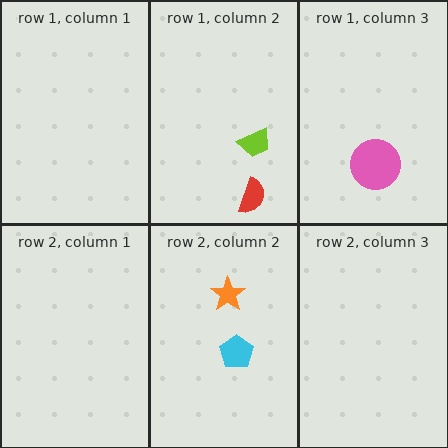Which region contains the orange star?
The row 2, column 2 region.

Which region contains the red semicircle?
The row 1, column 2 region.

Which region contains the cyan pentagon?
The row 2, column 2 region.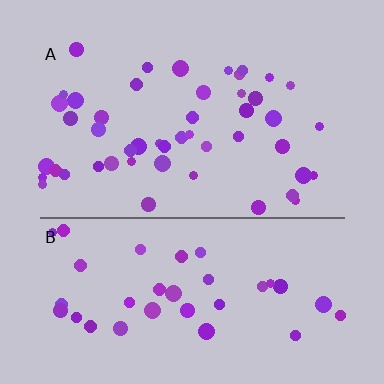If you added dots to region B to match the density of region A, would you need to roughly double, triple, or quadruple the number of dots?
Approximately double.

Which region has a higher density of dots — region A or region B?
A (the top).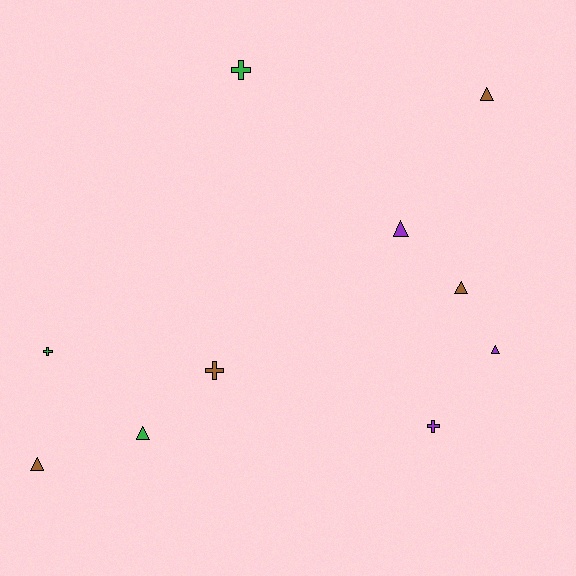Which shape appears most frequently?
Triangle, with 6 objects.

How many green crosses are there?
There are 2 green crosses.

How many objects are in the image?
There are 10 objects.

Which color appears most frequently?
Brown, with 4 objects.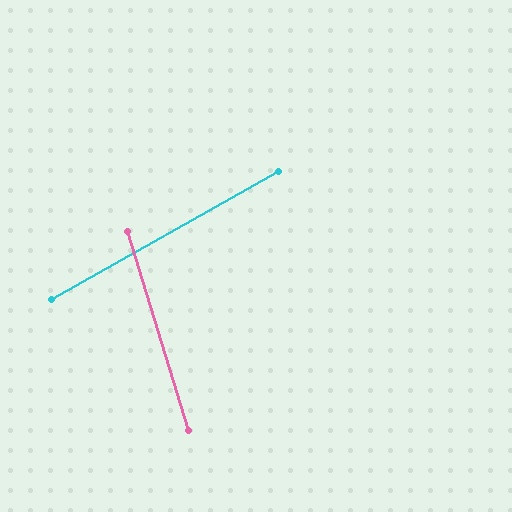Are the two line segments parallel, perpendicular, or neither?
Neither parallel nor perpendicular — they differ by about 78°.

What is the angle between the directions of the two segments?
Approximately 78 degrees.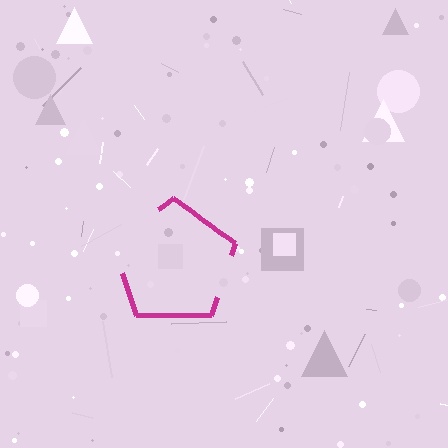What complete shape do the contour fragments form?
The contour fragments form a pentagon.